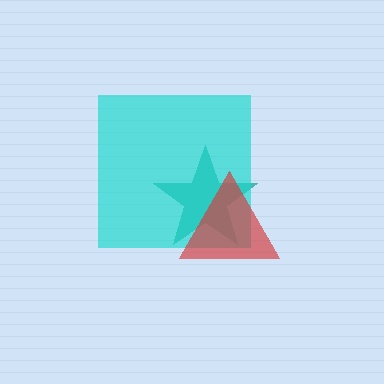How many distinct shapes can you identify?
There are 3 distinct shapes: a teal star, a cyan square, a red triangle.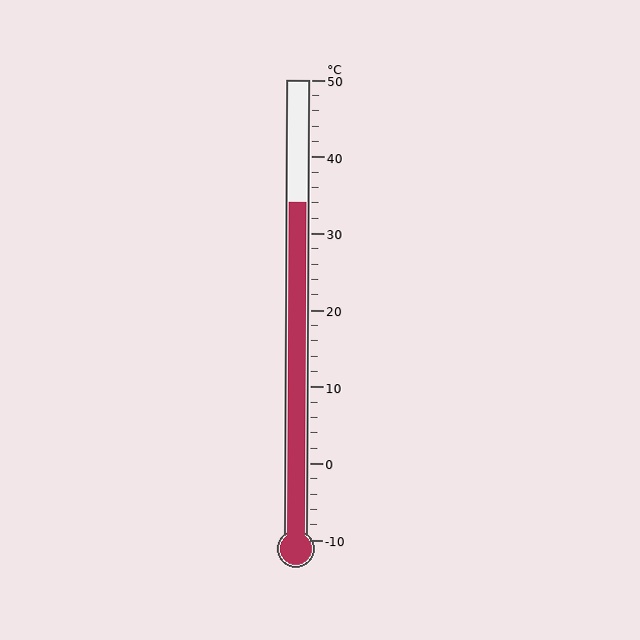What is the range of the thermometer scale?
The thermometer scale ranges from -10°C to 50°C.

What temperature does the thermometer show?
The thermometer shows approximately 34°C.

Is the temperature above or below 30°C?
The temperature is above 30°C.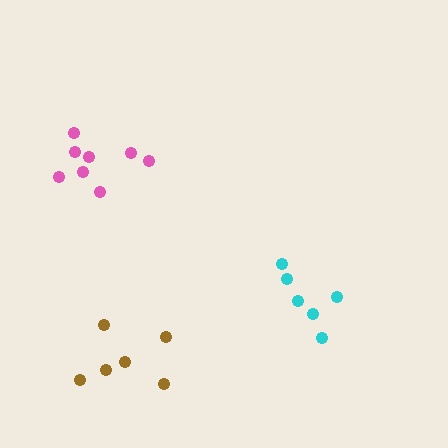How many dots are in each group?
Group 1: 6 dots, Group 2: 8 dots, Group 3: 6 dots (20 total).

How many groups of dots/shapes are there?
There are 3 groups.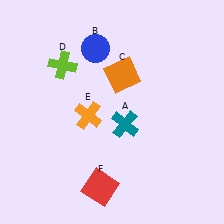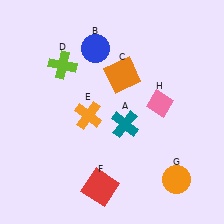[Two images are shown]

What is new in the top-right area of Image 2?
A pink diamond (H) was added in the top-right area of Image 2.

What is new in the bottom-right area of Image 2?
An orange circle (G) was added in the bottom-right area of Image 2.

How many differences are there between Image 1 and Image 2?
There are 2 differences between the two images.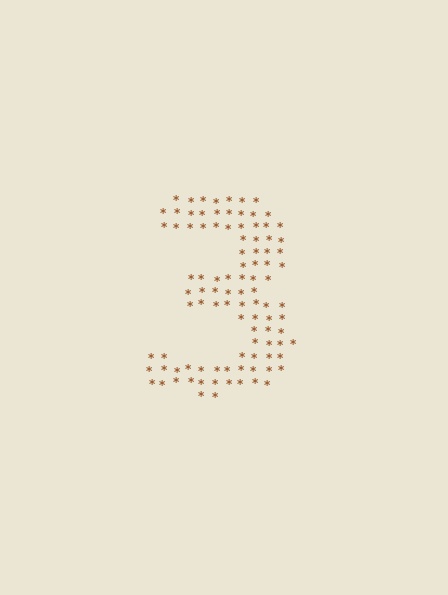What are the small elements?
The small elements are asterisks.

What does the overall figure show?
The overall figure shows the digit 3.